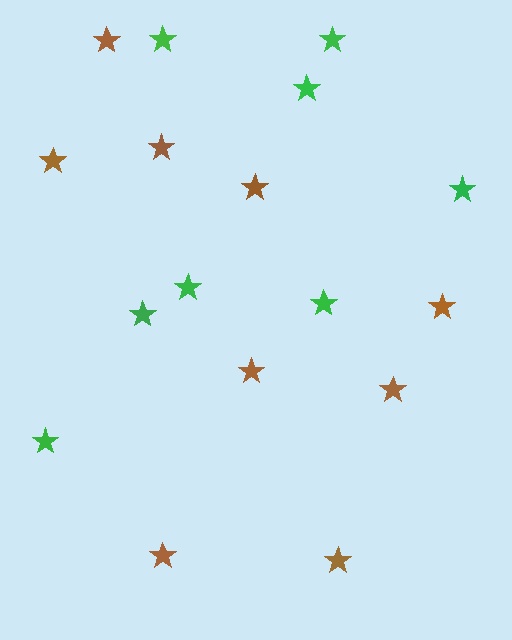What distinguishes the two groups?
There are 2 groups: one group of green stars (8) and one group of brown stars (9).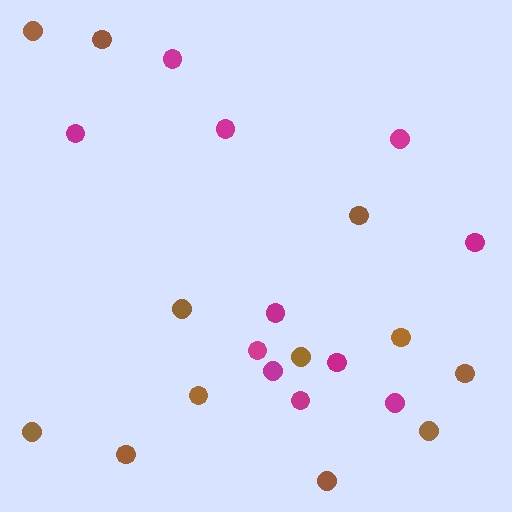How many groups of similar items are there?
There are 2 groups: one group of magenta circles (11) and one group of brown circles (12).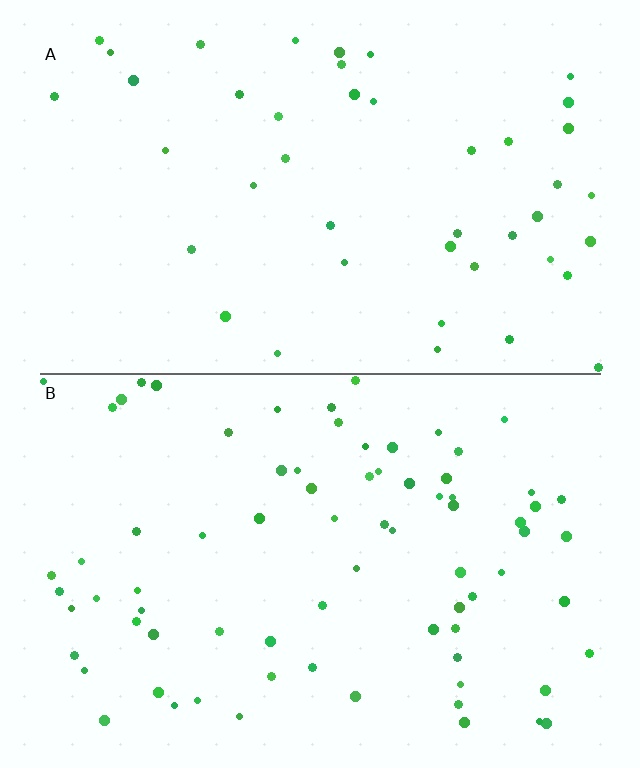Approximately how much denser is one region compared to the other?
Approximately 1.8× — region B over region A.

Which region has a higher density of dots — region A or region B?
B (the bottom).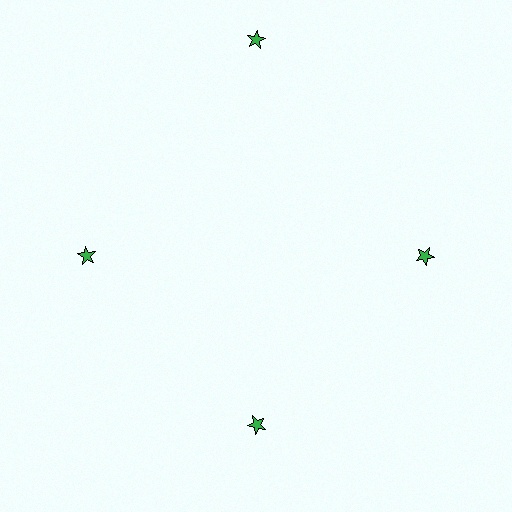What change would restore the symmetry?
The symmetry would be restored by moving it inward, back onto the ring so that all 4 stars sit at equal angles and equal distance from the center.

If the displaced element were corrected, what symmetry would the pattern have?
It would have 4-fold rotational symmetry — the pattern would map onto itself every 90 degrees.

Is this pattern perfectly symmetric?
No. The 4 green stars are arranged in a ring, but one element near the 12 o'clock position is pushed outward from the center, breaking the 4-fold rotational symmetry.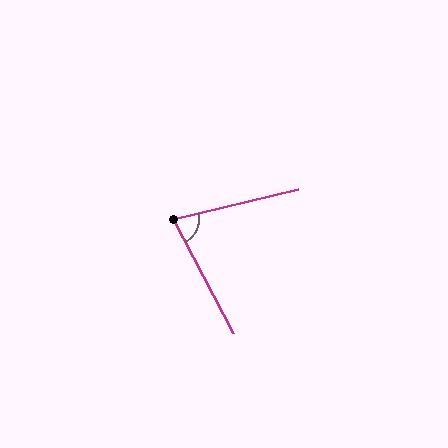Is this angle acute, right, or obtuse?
It is acute.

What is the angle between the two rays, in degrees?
Approximately 76 degrees.